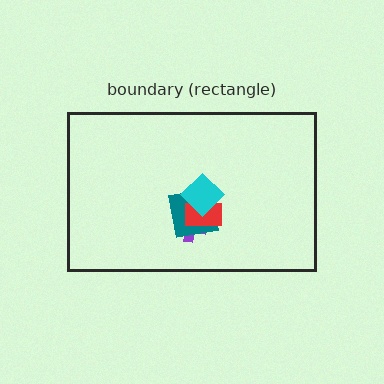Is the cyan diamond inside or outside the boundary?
Inside.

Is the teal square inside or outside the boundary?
Inside.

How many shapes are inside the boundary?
4 inside, 0 outside.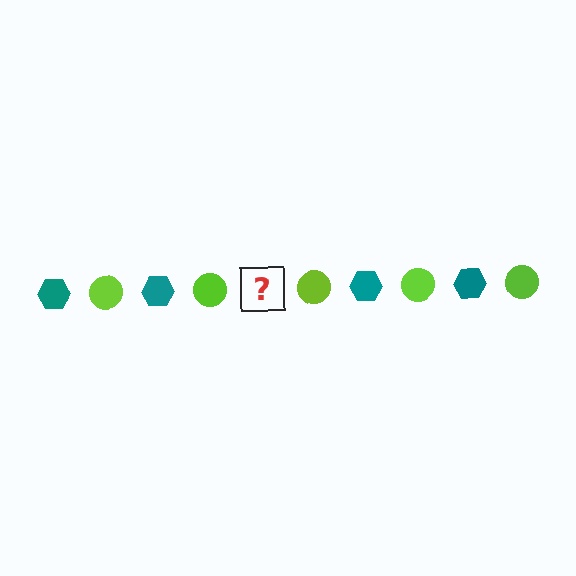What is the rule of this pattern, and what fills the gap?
The rule is that the pattern alternates between teal hexagon and lime circle. The gap should be filled with a teal hexagon.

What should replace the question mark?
The question mark should be replaced with a teal hexagon.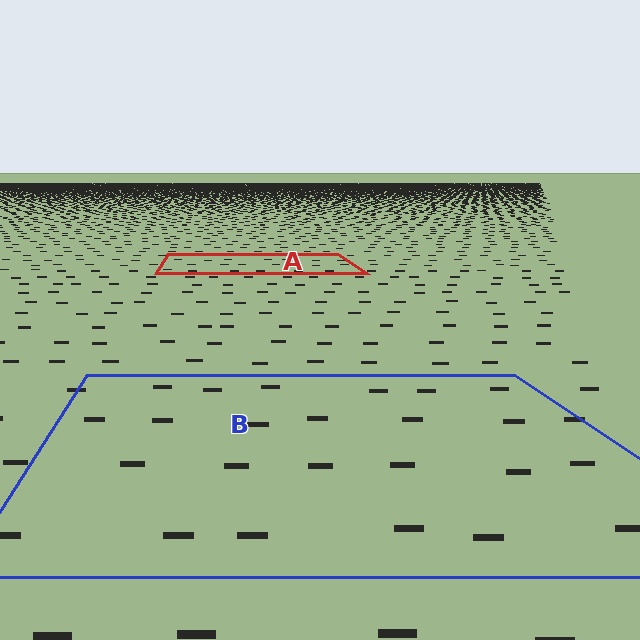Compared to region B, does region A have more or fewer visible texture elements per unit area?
Region A has more texture elements per unit area — they are packed more densely because it is farther away.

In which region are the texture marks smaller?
The texture marks are smaller in region A, because it is farther away.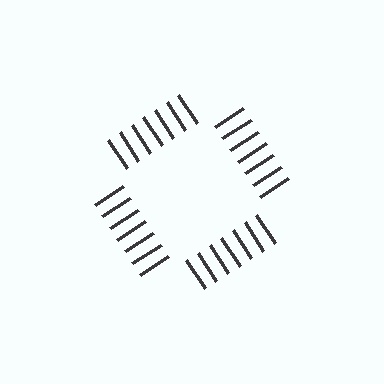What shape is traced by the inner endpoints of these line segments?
An illusory square — the line segments terminate on its edges but no continuous stroke is drawn.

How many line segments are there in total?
28 — 7 along each of the 4 edges.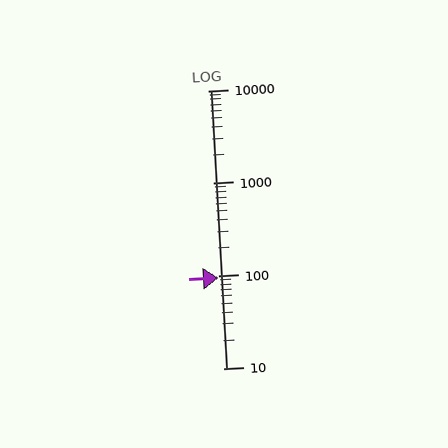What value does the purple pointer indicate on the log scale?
The pointer indicates approximately 95.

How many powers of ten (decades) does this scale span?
The scale spans 3 decades, from 10 to 10000.